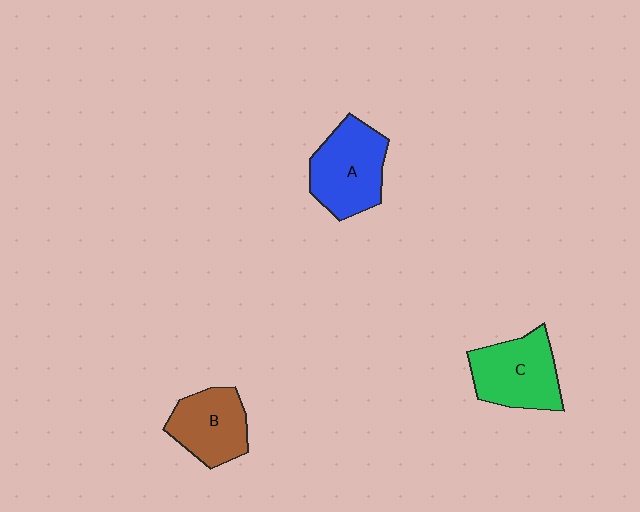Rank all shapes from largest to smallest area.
From largest to smallest: A (blue), C (green), B (brown).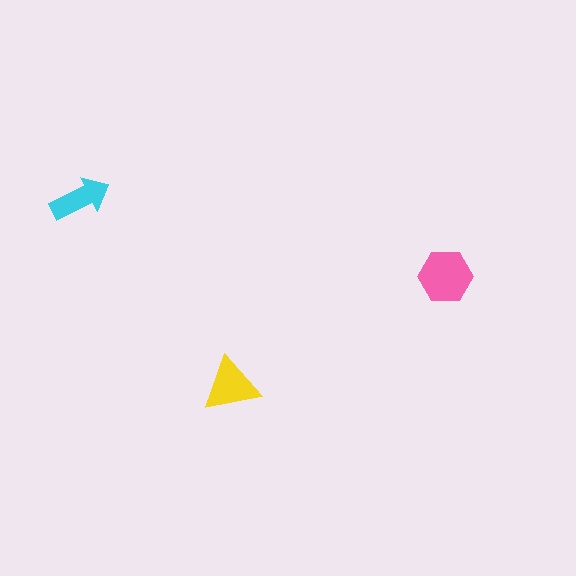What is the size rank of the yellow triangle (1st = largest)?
2nd.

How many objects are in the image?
There are 3 objects in the image.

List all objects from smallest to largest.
The cyan arrow, the yellow triangle, the pink hexagon.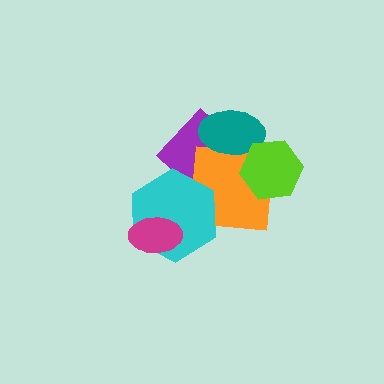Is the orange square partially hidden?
Yes, it is partially covered by another shape.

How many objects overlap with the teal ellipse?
3 objects overlap with the teal ellipse.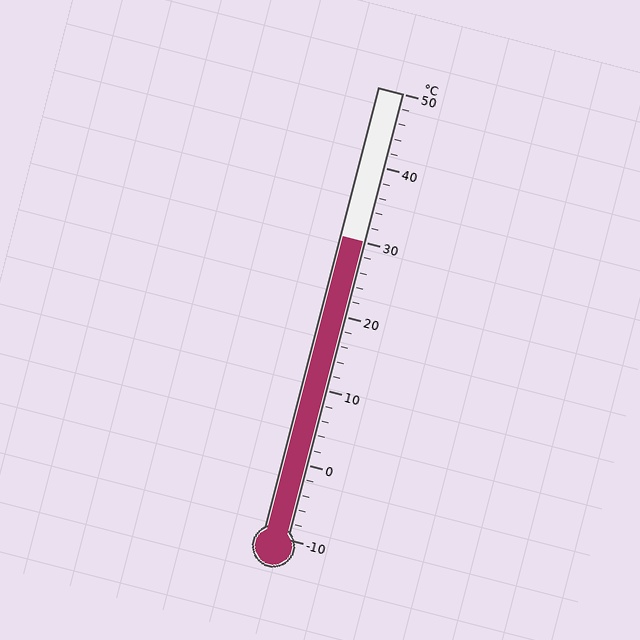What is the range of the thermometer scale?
The thermometer scale ranges from -10°C to 50°C.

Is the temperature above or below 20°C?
The temperature is above 20°C.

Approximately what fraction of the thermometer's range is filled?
The thermometer is filled to approximately 65% of its range.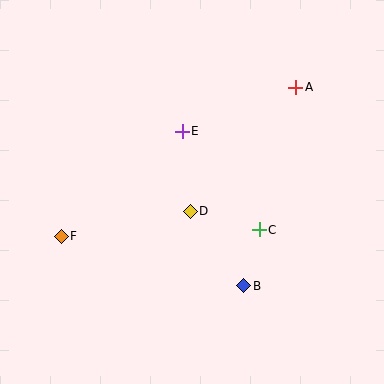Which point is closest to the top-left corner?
Point E is closest to the top-left corner.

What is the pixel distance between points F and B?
The distance between F and B is 189 pixels.